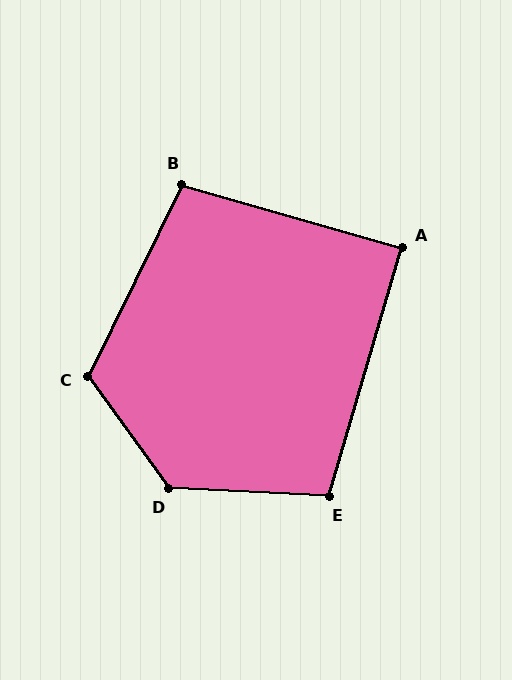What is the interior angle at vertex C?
Approximately 118 degrees (obtuse).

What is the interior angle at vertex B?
Approximately 100 degrees (obtuse).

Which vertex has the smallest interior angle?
A, at approximately 90 degrees.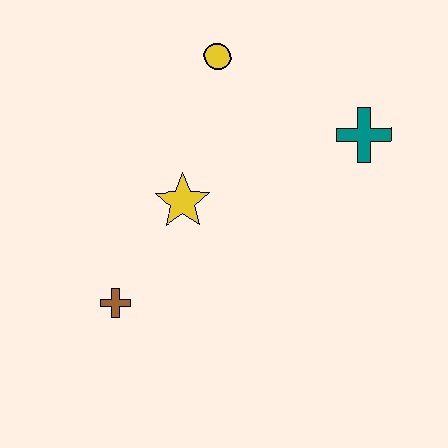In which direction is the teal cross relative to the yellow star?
The teal cross is to the right of the yellow star.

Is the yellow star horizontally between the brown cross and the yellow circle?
Yes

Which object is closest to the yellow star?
The brown cross is closest to the yellow star.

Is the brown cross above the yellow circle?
No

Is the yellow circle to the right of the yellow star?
Yes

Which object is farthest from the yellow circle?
The brown cross is farthest from the yellow circle.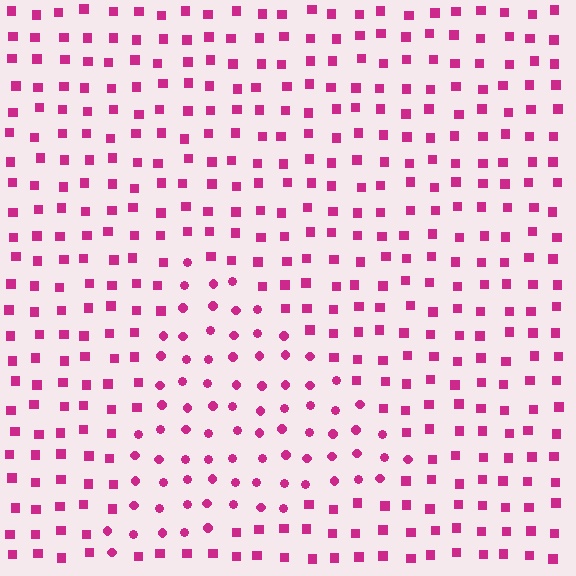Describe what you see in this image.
The image is filled with small magenta elements arranged in a uniform grid. A triangle-shaped region contains circles, while the surrounding area contains squares. The boundary is defined purely by the change in element shape.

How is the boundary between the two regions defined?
The boundary is defined by a change in element shape: circles inside vs. squares outside. All elements share the same color and spacing.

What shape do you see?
I see a triangle.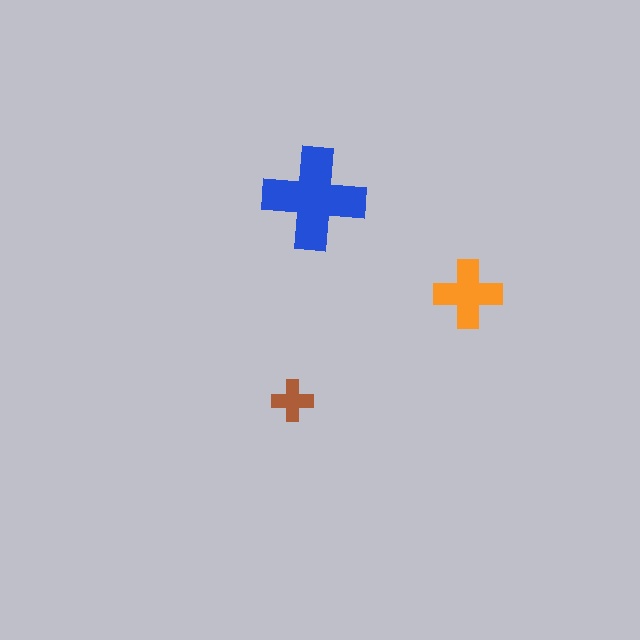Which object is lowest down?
The brown cross is bottommost.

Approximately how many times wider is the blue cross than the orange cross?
About 1.5 times wider.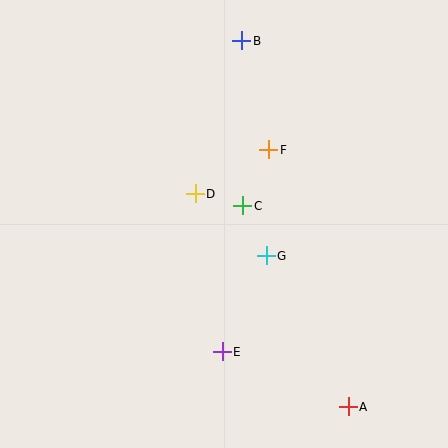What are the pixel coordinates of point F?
Point F is at (269, 150).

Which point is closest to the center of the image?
Point C at (243, 206) is closest to the center.